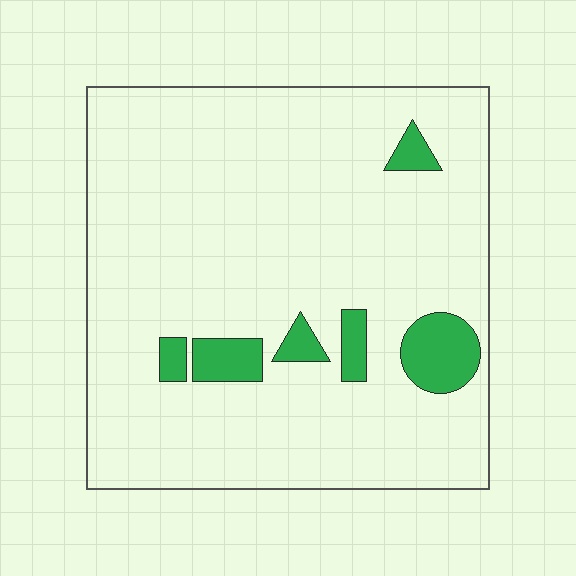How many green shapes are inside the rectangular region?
6.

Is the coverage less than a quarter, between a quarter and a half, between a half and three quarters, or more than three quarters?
Less than a quarter.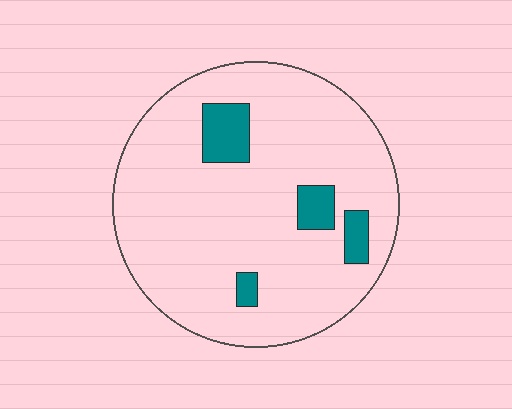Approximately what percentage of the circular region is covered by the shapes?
Approximately 10%.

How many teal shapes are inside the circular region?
4.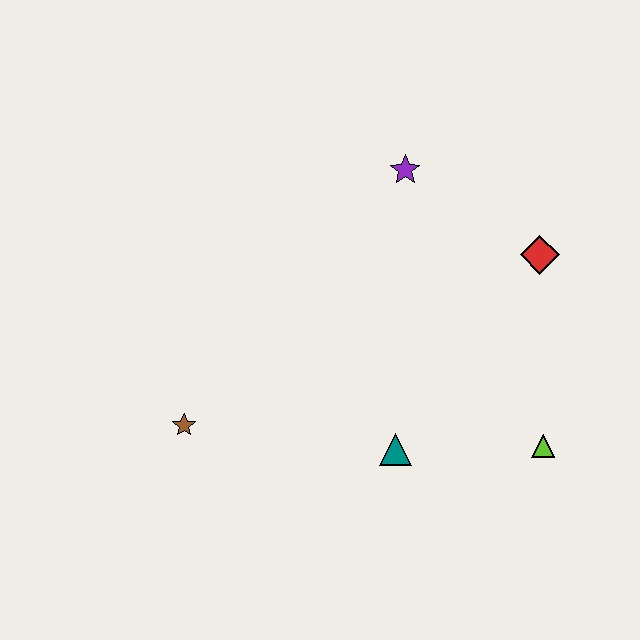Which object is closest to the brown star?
The teal triangle is closest to the brown star.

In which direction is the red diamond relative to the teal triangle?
The red diamond is above the teal triangle.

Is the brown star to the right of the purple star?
No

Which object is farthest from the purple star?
The brown star is farthest from the purple star.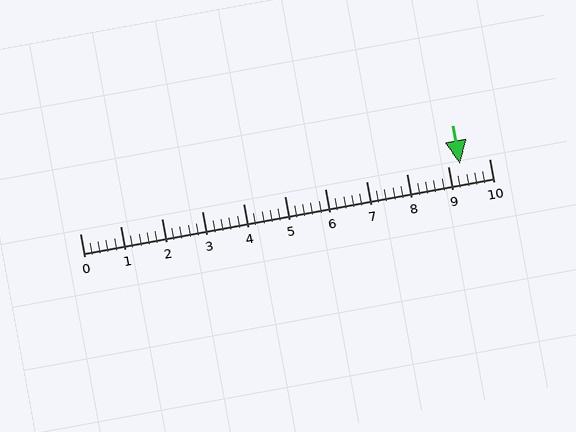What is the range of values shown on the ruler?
The ruler shows values from 0 to 10.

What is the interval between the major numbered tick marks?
The major tick marks are spaced 1 units apart.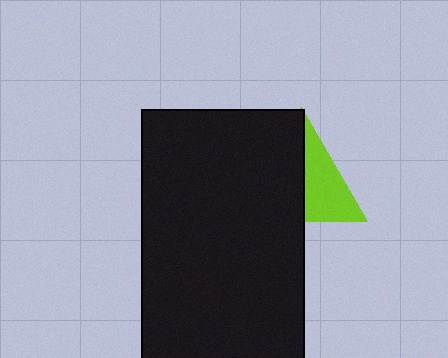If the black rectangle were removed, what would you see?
You would see the complete lime triangle.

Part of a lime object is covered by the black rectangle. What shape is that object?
It is a triangle.